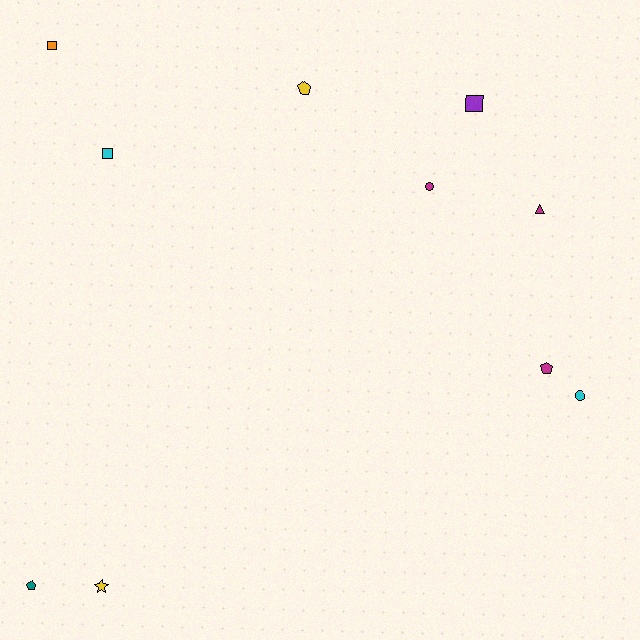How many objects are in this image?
There are 10 objects.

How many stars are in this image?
There is 1 star.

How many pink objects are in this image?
There are no pink objects.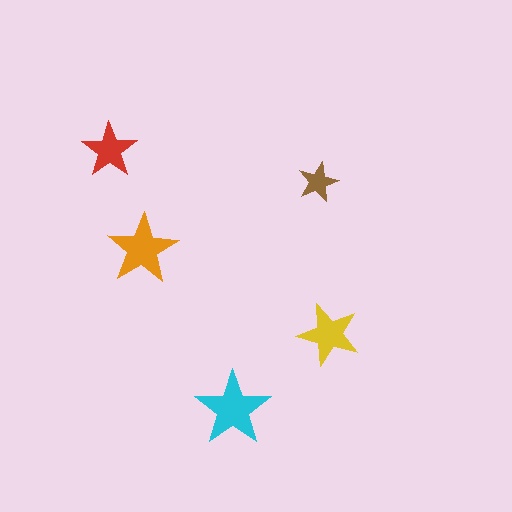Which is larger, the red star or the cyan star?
The cyan one.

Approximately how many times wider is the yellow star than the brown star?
About 1.5 times wider.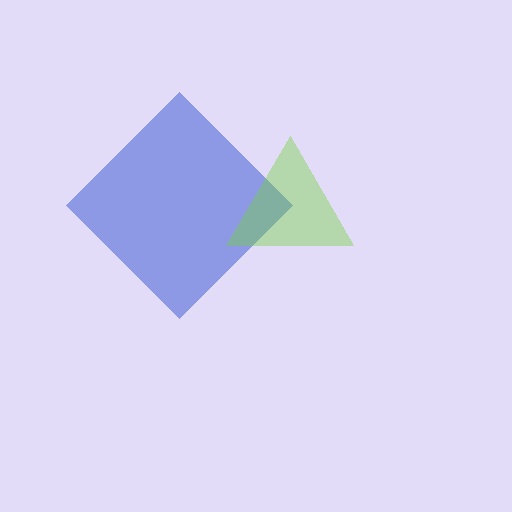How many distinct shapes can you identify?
There are 2 distinct shapes: a blue diamond, a lime triangle.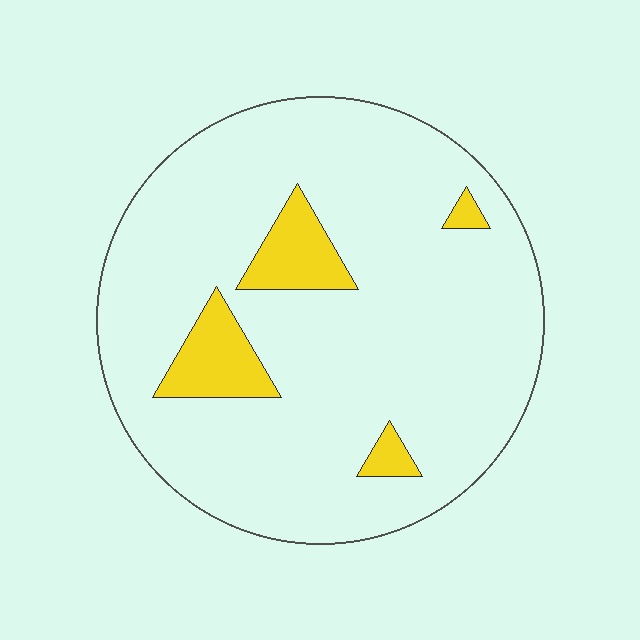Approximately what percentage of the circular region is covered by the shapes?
Approximately 10%.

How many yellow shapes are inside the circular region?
4.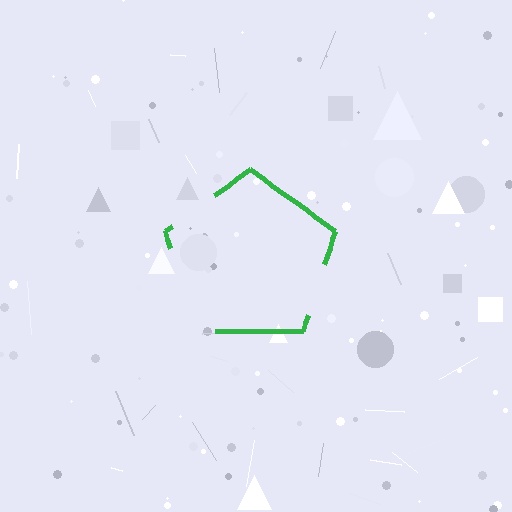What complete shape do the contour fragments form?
The contour fragments form a pentagon.